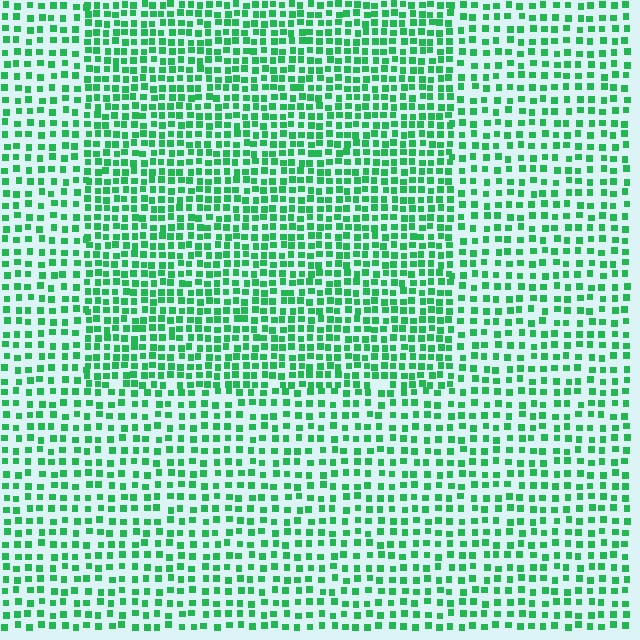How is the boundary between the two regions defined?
The boundary is defined by a change in element density (approximately 1.6x ratio). All elements are the same color, size, and shape.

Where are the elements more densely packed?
The elements are more densely packed inside the rectangle boundary.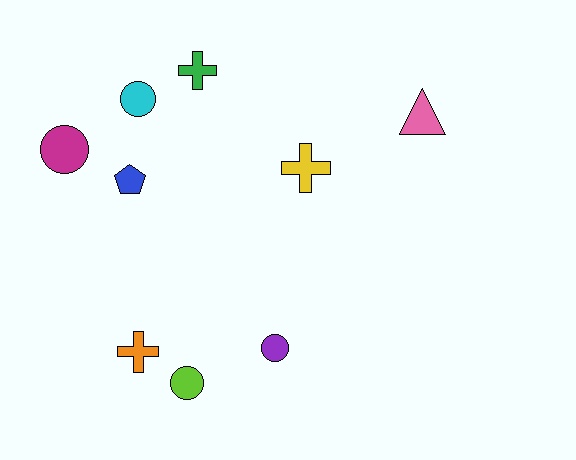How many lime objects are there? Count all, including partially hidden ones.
There is 1 lime object.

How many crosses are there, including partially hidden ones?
There are 3 crosses.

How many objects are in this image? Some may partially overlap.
There are 9 objects.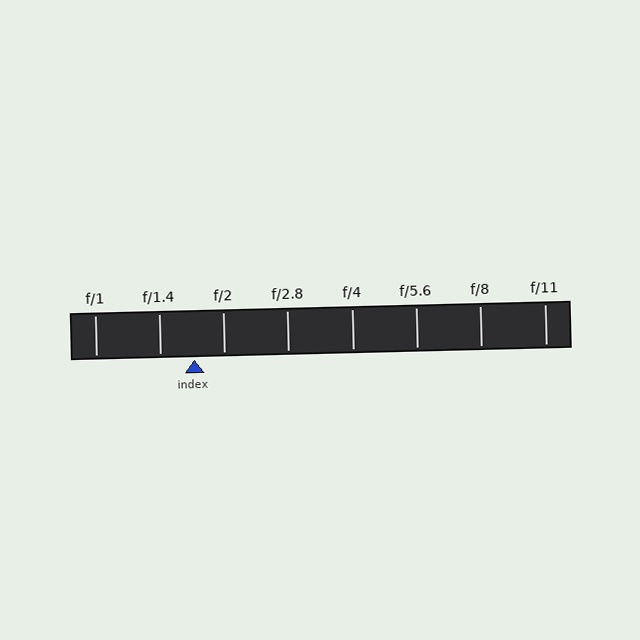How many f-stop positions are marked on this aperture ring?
There are 8 f-stop positions marked.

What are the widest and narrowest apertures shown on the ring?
The widest aperture shown is f/1 and the narrowest is f/11.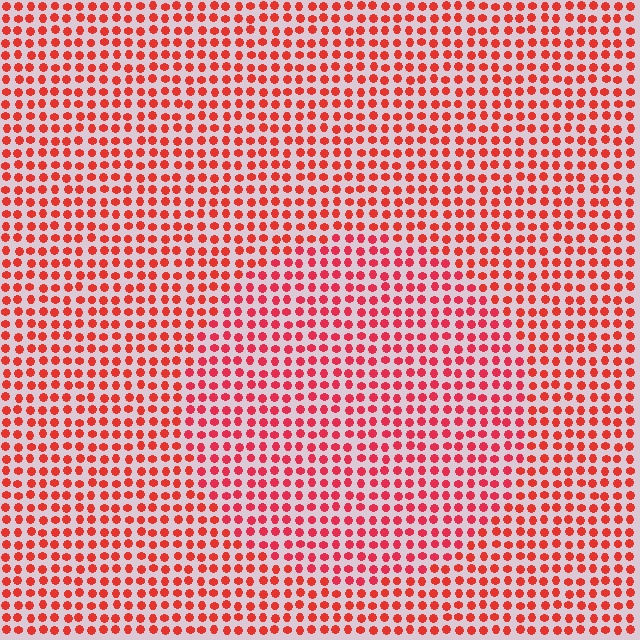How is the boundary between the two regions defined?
The boundary is defined purely by a slight shift in hue (about 14 degrees). Spacing, size, and orientation are identical on both sides.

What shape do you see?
I see a circle.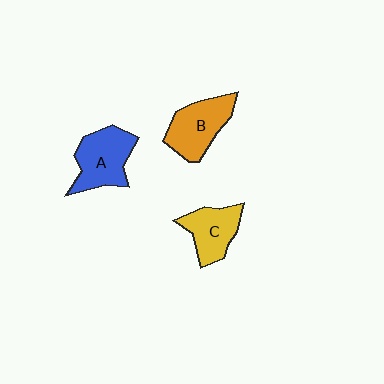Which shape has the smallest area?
Shape C (yellow).